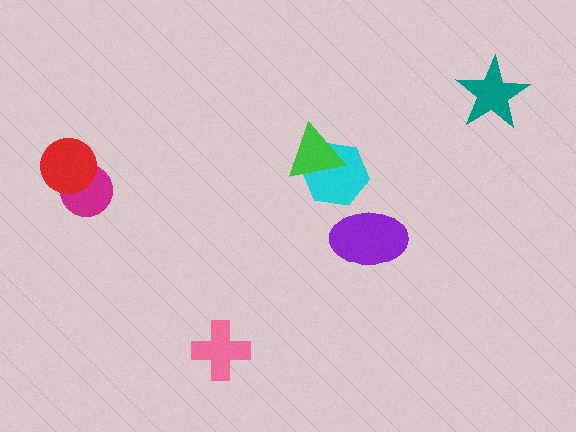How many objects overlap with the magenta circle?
1 object overlaps with the magenta circle.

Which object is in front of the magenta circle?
The red circle is in front of the magenta circle.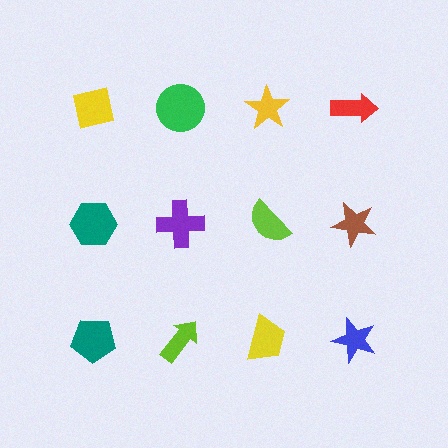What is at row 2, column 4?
A brown star.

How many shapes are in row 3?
4 shapes.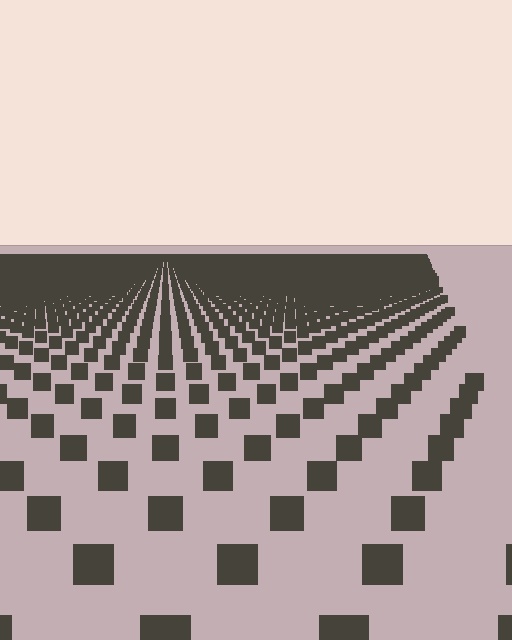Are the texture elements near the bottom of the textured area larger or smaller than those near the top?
Larger. Near the bottom, elements are closer to the viewer and appear at a bigger on-screen size.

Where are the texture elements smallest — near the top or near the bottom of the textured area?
Near the top.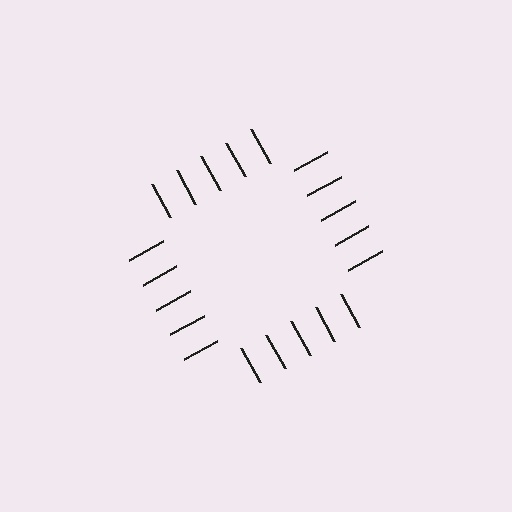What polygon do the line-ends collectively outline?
An illusory square — the line segments terminate on its edges but no continuous stroke is drawn.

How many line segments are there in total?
20 — 5 along each of the 4 edges.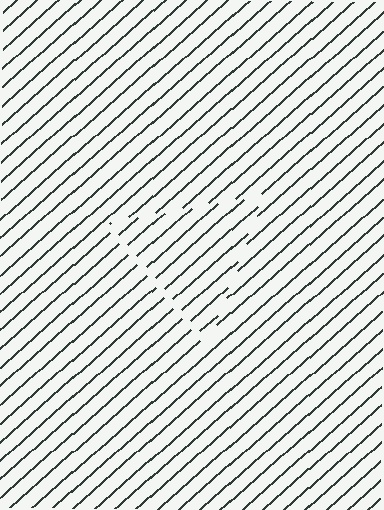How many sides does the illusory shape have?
3 sides — the line-ends trace a triangle.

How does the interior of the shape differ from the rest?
The interior of the shape contains the same grating, shifted by half a period — the contour is defined by the phase discontinuity where line-ends from the inner and outer gratings abut.